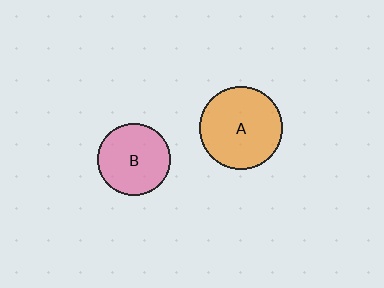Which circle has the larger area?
Circle A (orange).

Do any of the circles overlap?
No, none of the circles overlap.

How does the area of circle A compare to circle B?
Approximately 1.3 times.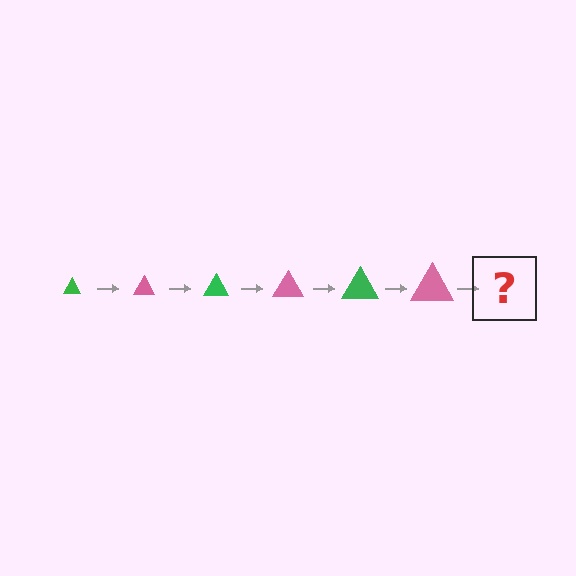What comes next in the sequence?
The next element should be a green triangle, larger than the previous one.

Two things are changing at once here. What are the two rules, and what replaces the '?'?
The two rules are that the triangle grows larger each step and the color cycles through green and pink. The '?' should be a green triangle, larger than the previous one.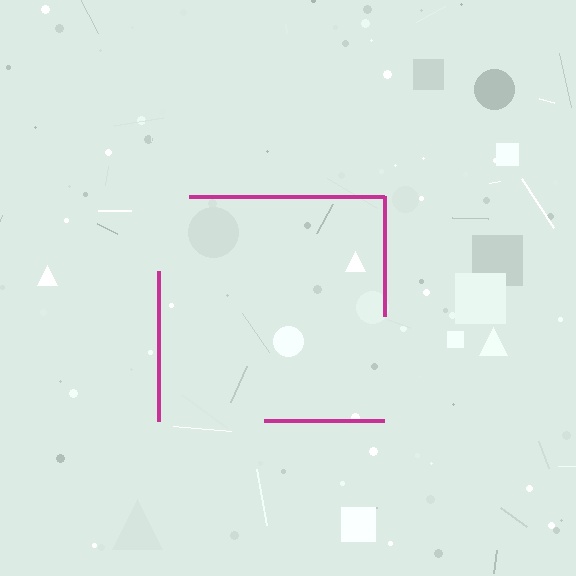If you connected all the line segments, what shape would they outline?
They would outline a square.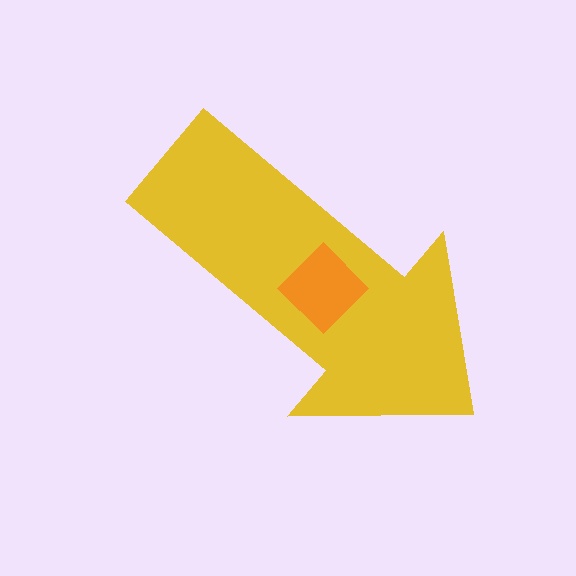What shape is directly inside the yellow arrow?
The orange diamond.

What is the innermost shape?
The orange diamond.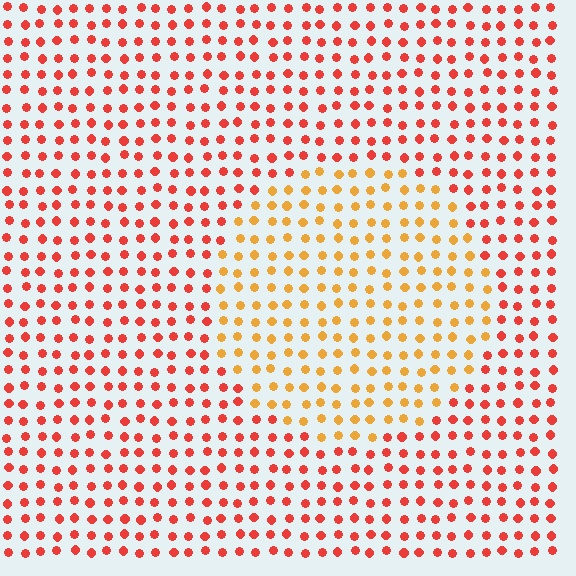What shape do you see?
I see a circle.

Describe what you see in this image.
The image is filled with small red elements in a uniform arrangement. A circle-shaped region is visible where the elements are tinted to a slightly different hue, forming a subtle color boundary.